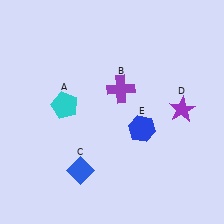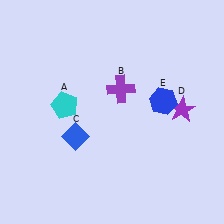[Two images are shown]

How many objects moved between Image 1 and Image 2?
2 objects moved between the two images.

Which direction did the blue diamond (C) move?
The blue diamond (C) moved up.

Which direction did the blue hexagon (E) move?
The blue hexagon (E) moved up.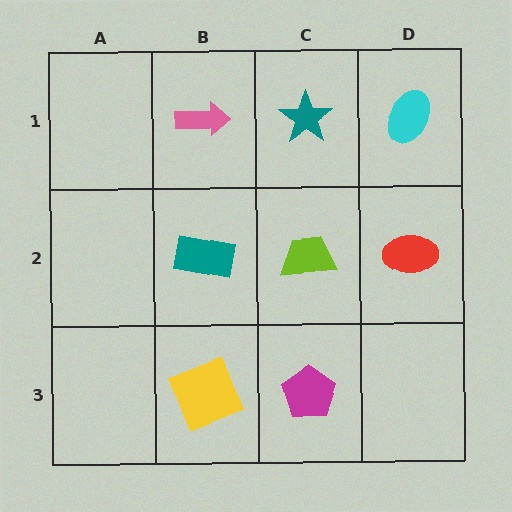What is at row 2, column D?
A red ellipse.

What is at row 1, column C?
A teal star.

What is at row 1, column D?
A cyan ellipse.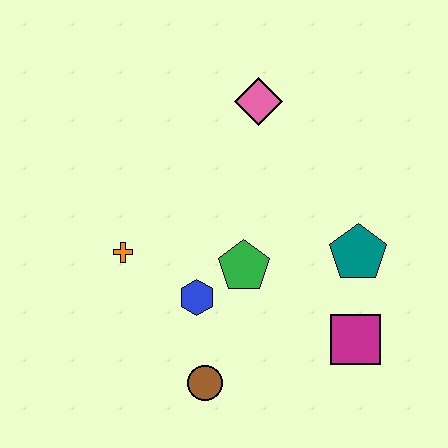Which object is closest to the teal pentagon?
The magenta square is closest to the teal pentagon.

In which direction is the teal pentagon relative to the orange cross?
The teal pentagon is to the right of the orange cross.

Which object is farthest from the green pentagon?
The pink diamond is farthest from the green pentagon.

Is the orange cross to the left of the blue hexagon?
Yes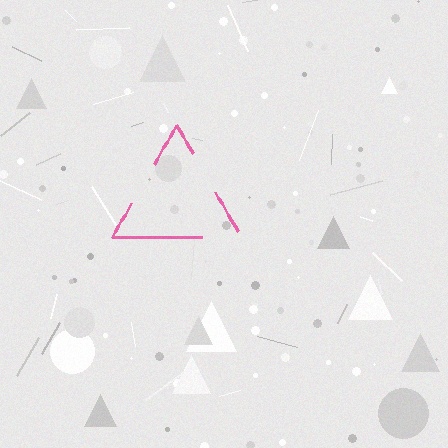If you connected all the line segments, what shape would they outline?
They would outline a triangle.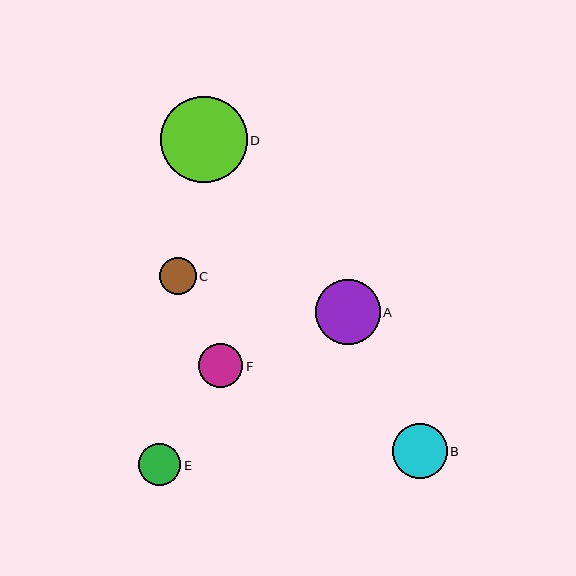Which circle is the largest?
Circle D is the largest with a size of approximately 86 pixels.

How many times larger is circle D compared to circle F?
Circle D is approximately 1.9 times the size of circle F.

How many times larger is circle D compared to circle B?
Circle D is approximately 1.6 times the size of circle B.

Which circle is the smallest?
Circle C is the smallest with a size of approximately 37 pixels.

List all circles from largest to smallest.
From largest to smallest: D, A, B, F, E, C.